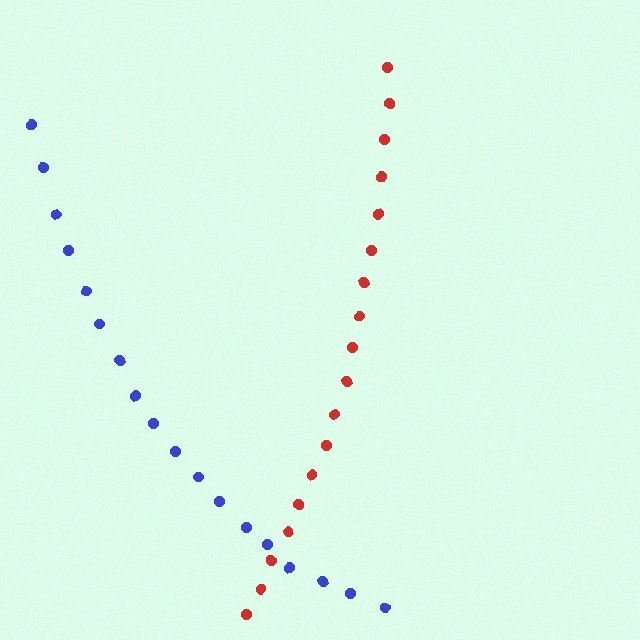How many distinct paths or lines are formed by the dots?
There are 2 distinct paths.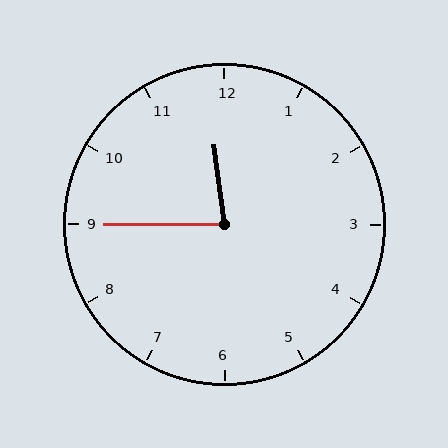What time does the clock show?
11:45.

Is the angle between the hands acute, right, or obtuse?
It is acute.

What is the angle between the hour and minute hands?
Approximately 82 degrees.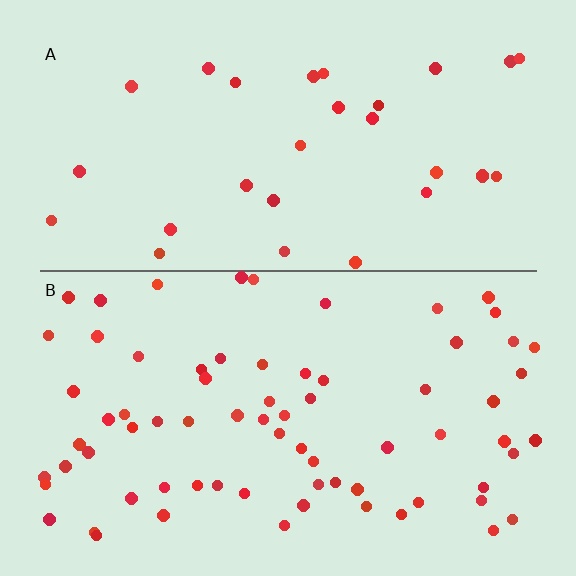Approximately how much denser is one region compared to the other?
Approximately 2.4× — region B over region A.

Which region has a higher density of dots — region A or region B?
B (the bottom).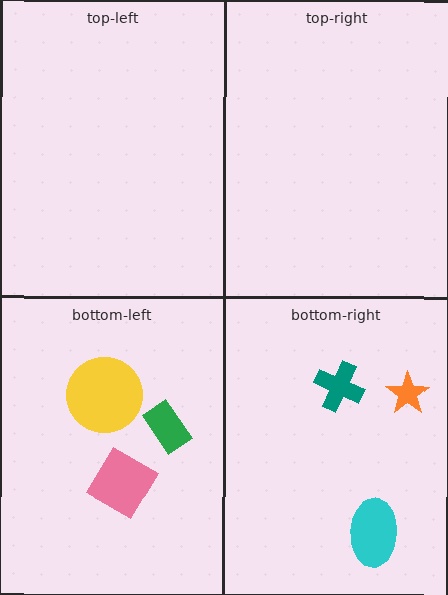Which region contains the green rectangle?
The bottom-left region.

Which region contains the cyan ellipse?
The bottom-right region.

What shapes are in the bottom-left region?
The pink diamond, the green rectangle, the yellow circle.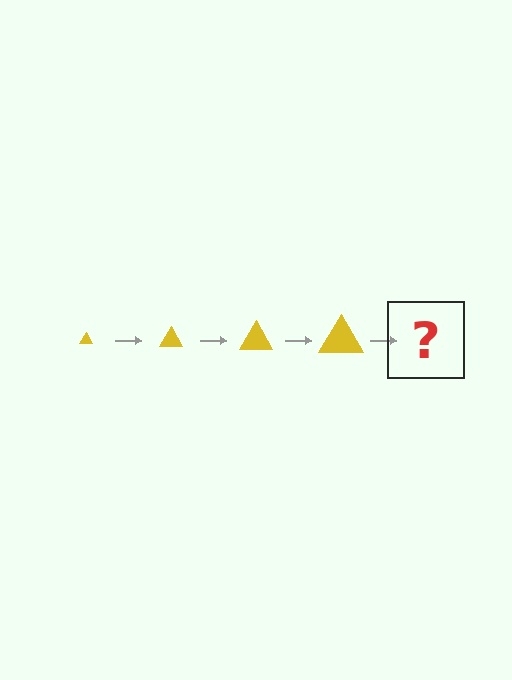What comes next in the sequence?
The next element should be a yellow triangle, larger than the previous one.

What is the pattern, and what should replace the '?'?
The pattern is that the triangle gets progressively larger each step. The '?' should be a yellow triangle, larger than the previous one.